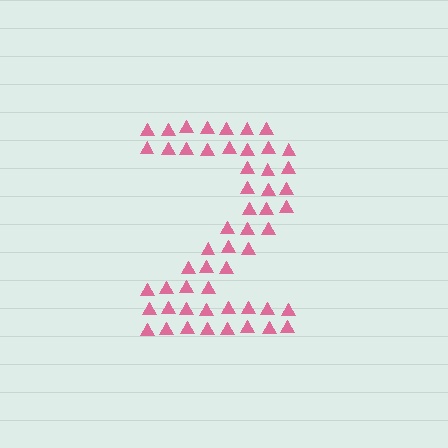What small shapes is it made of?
It is made of small triangles.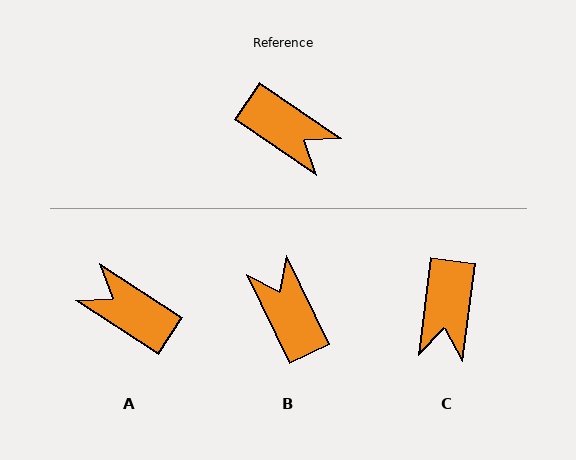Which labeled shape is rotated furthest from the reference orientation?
A, about 179 degrees away.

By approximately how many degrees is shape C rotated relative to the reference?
Approximately 63 degrees clockwise.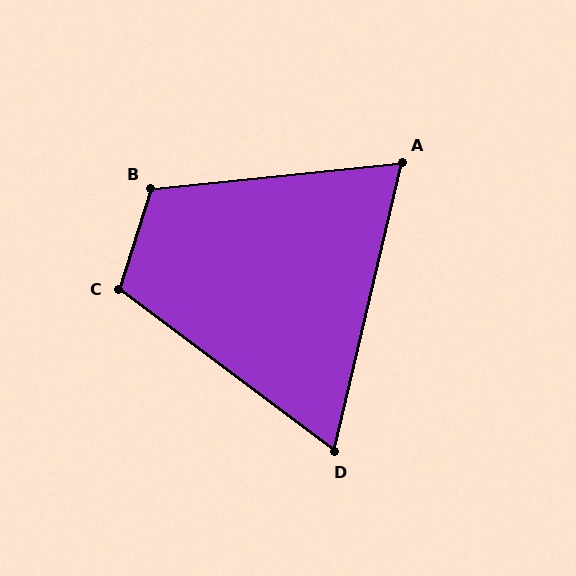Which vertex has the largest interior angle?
B, at approximately 113 degrees.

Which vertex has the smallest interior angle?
D, at approximately 67 degrees.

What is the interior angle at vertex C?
Approximately 109 degrees (obtuse).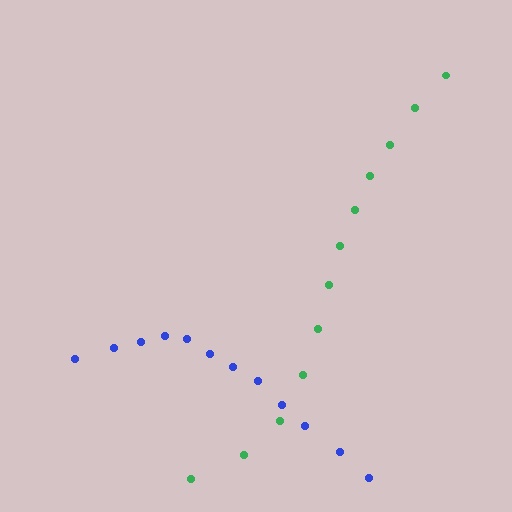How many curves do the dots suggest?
There are 2 distinct paths.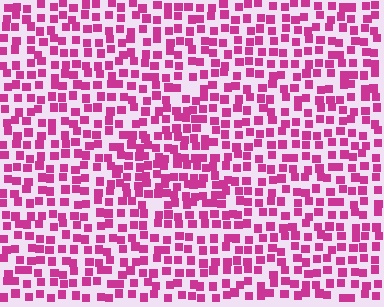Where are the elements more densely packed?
The elements are more densely packed inside the triangle boundary.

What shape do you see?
I see a triangle.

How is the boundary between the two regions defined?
The boundary is defined by a change in element density (approximately 1.5x ratio). All elements are the same color, size, and shape.